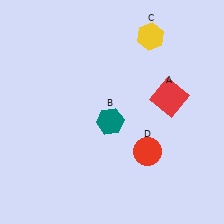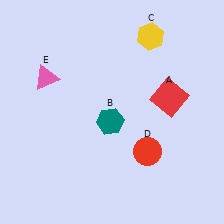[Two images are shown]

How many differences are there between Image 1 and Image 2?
There is 1 difference between the two images.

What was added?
A pink triangle (E) was added in Image 2.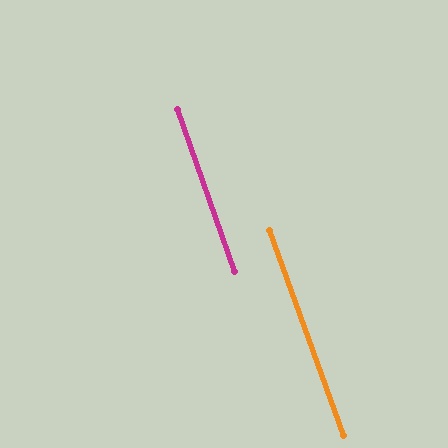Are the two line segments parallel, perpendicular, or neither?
Parallel — their directions differ by only 0.7°.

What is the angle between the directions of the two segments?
Approximately 1 degree.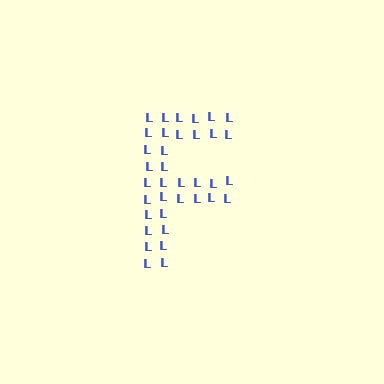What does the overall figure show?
The overall figure shows the letter F.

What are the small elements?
The small elements are letter L's.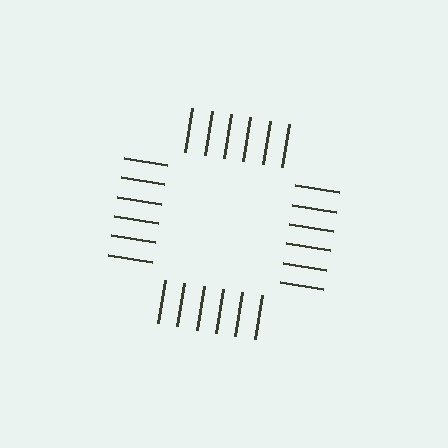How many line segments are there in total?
24 — 6 along each of the 4 edges.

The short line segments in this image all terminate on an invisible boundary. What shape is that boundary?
An illusory square — the line segments terminate on its edges but no continuous stroke is drawn.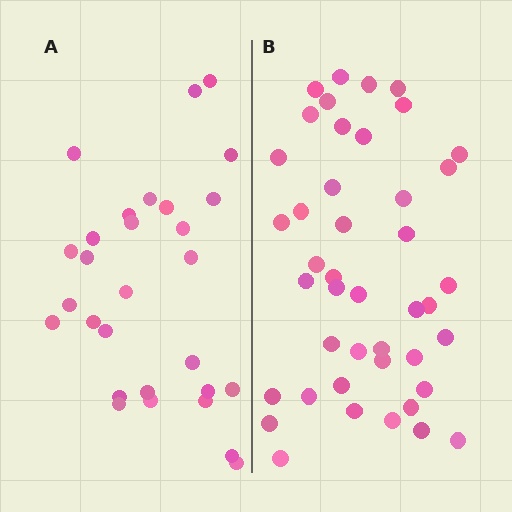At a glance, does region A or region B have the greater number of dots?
Region B (the right region) has more dots.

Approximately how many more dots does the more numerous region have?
Region B has approximately 15 more dots than region A.